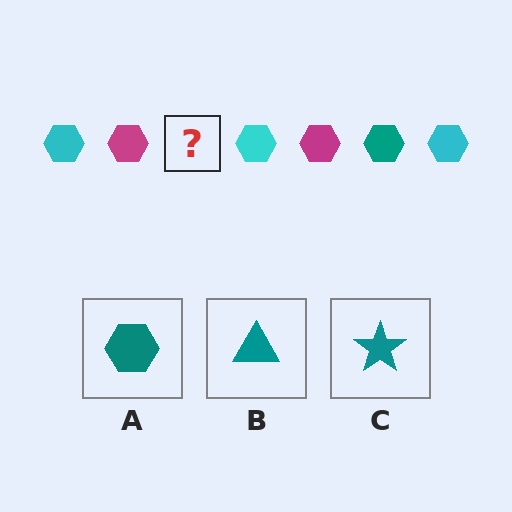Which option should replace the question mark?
Option A.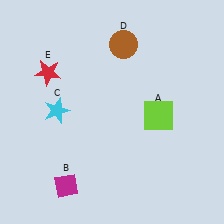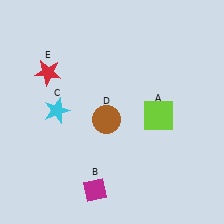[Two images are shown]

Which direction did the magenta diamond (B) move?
The magenta diamond (B) moved right.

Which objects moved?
The objects that moved are: the magenta diamond (B), the brown circle (D).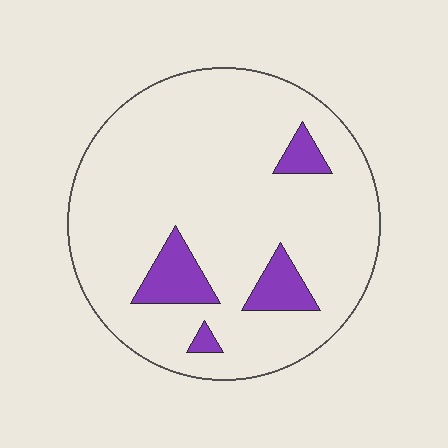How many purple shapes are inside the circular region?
4.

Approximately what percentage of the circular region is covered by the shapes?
Approximately 10%.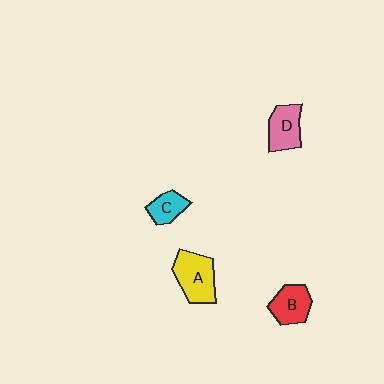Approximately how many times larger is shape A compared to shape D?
Approximately 1.3 times.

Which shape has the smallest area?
Shape C (cyan).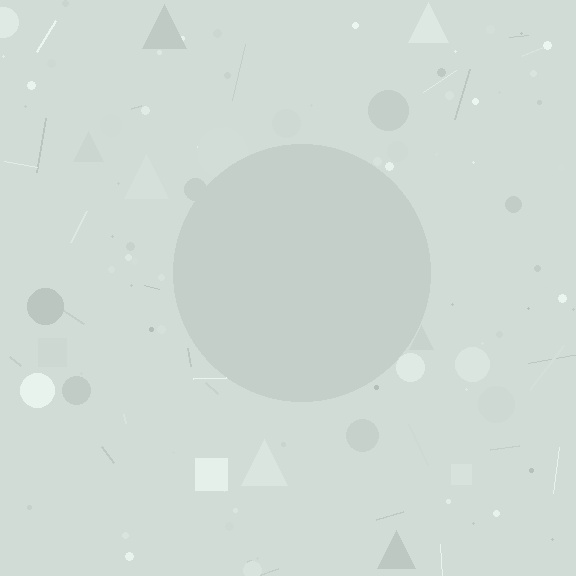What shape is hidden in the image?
A circle is hidden in the image.